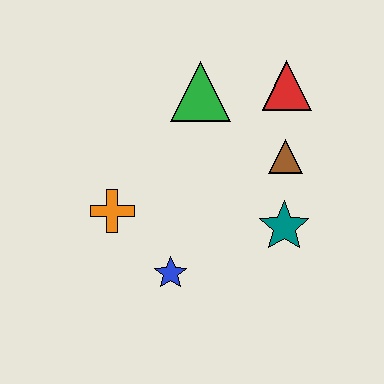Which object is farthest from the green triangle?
The blue star is farthest from the green triangle.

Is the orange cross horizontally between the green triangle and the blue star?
No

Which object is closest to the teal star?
The brown triangle is closest to the teal star.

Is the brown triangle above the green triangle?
No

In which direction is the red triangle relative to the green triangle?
The red triangle is to the right of the green triangle.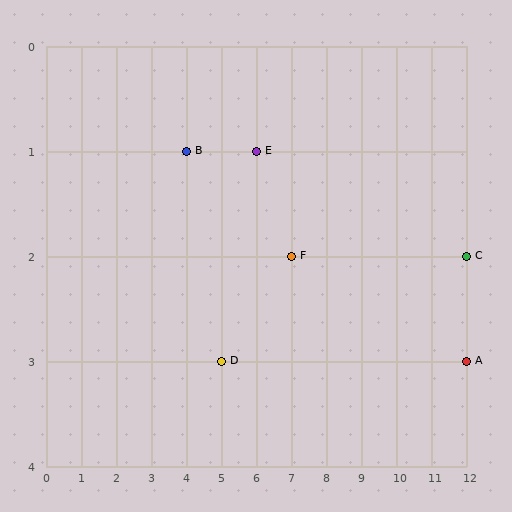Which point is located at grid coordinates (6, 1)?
Point E is at (6, 1).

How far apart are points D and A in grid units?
Points D and A are 7 columns apart.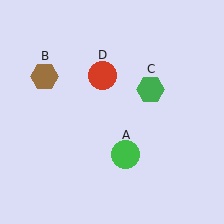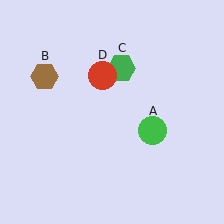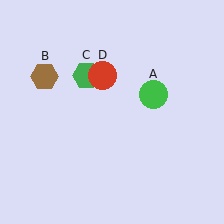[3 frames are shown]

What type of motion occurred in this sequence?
The green circle (object A), green hexagon (object C) rotated counterclockwise around the center of the scene.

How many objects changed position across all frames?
2 objects changed position: green circle (object A), green hexagon (object C).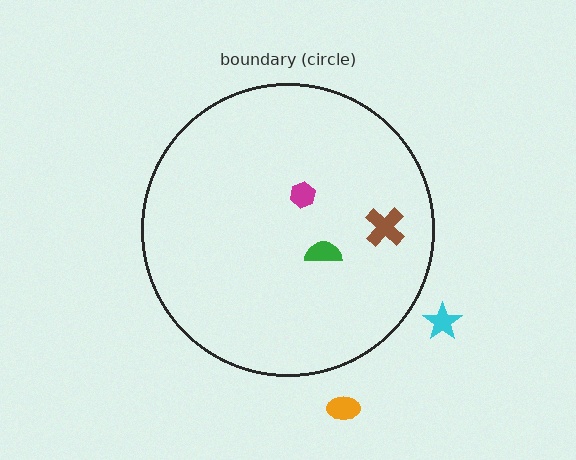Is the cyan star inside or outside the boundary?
Outside.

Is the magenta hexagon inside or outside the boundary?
Inside.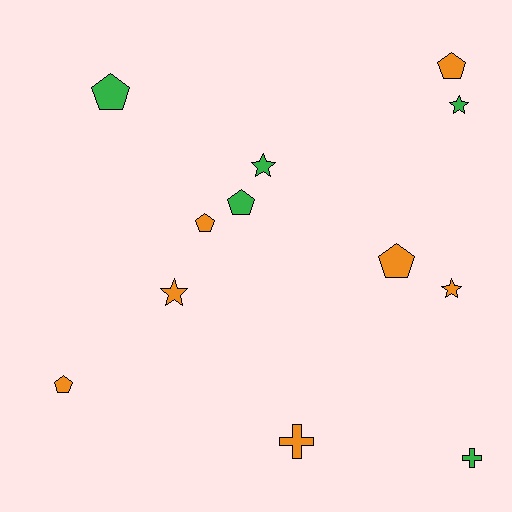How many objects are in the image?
There are 12 objects.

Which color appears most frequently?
Orange, with 7 objects.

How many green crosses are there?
There is 1 green cross.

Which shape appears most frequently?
Pentagon, with 6 objects.